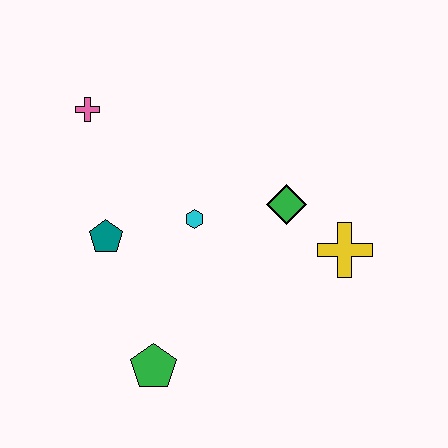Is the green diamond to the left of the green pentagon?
No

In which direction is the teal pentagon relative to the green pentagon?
The teal pentagon is above the green pentagon.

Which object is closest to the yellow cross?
The green diamond is closest to the yellow cross.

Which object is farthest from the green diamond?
The pink cross is farthest from the green diamond.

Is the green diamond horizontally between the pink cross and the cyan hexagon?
No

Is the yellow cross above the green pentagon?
Yes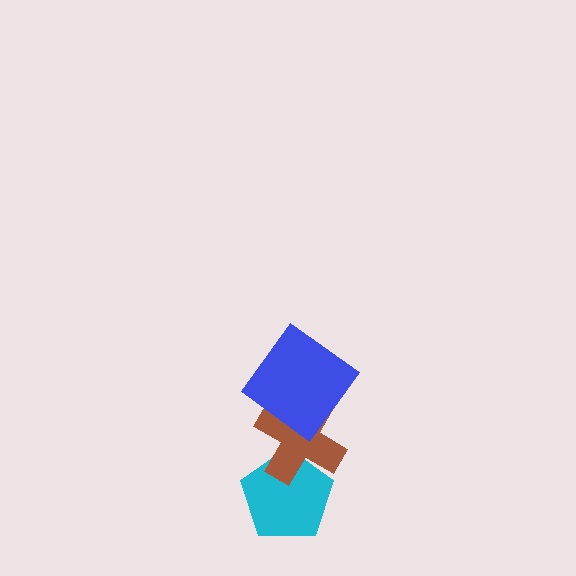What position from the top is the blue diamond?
The blue diamond is 1st from the top.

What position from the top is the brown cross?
The brown cross is 2nd from the top.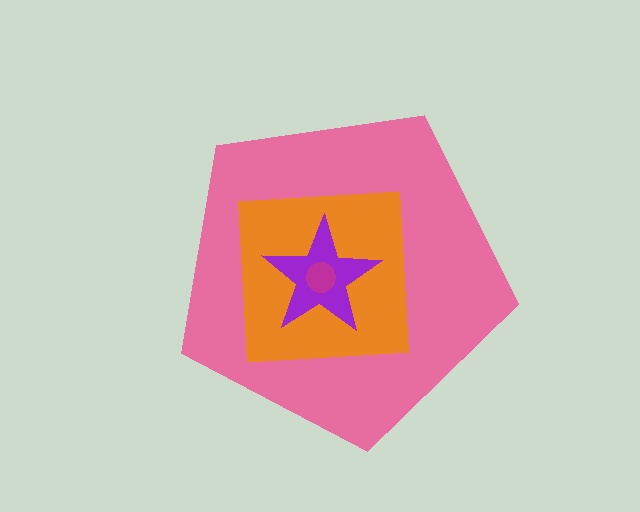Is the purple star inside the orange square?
Yes.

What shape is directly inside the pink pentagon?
The orange square.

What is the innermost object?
The magenta circle.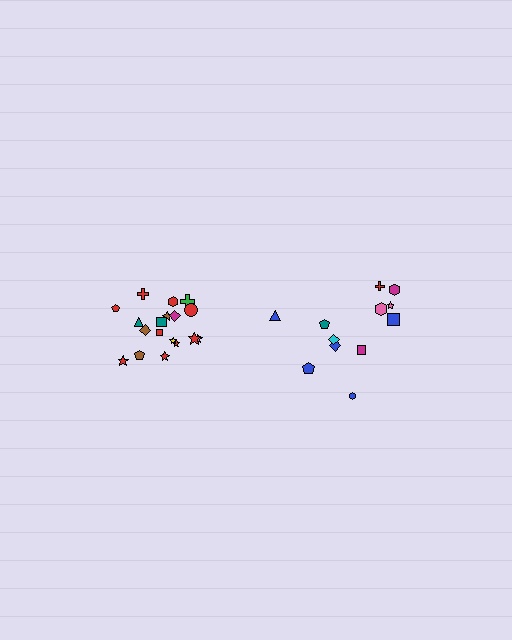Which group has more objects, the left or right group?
The left group.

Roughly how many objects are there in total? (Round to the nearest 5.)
Roughly 30 objects in total.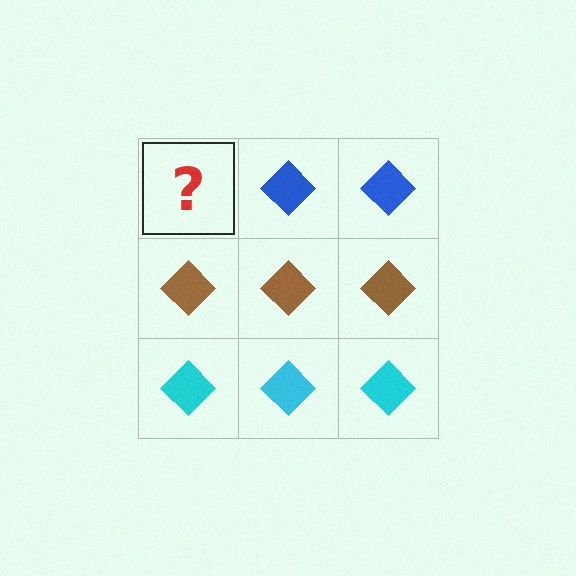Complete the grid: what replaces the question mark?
The question mark should be replaced with a blue diamond.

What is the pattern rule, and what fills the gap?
The rule is that each row has a consistent color. The gap should be filled with a blue diamond.